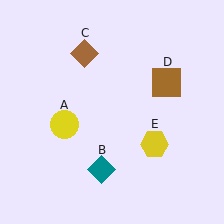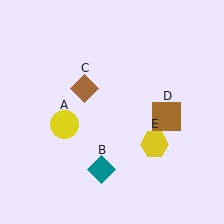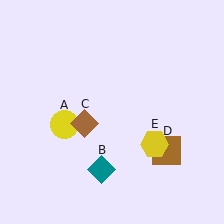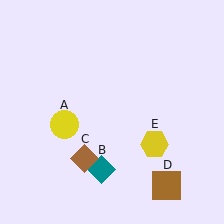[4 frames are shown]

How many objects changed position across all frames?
2 objects changed position: brown diamond (object C), brown square (object D).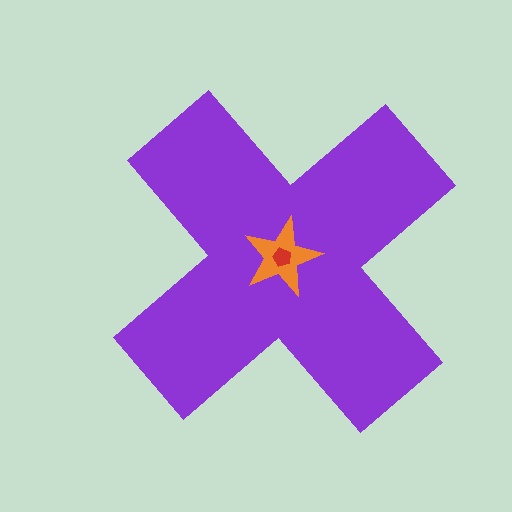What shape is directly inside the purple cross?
The orange star.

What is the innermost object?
The red pentagon.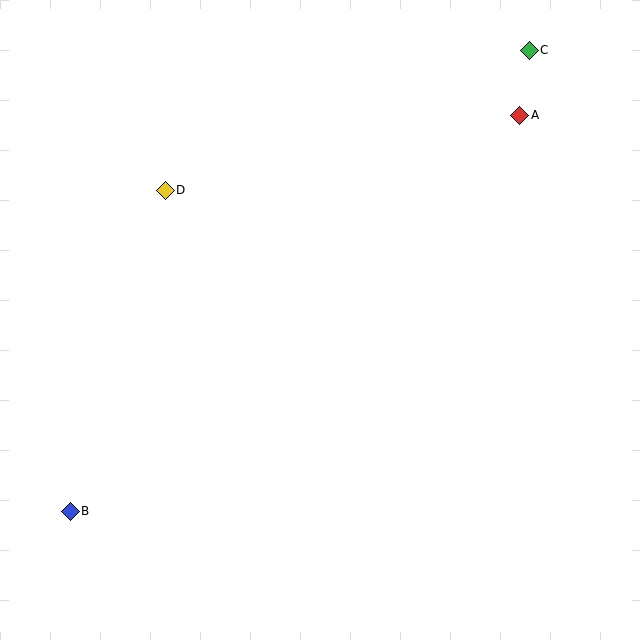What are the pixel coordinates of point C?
Point C is at (529, 50).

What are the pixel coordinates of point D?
Point D is at (165, 190).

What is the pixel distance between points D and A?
The distance between D and A is 363 pixels.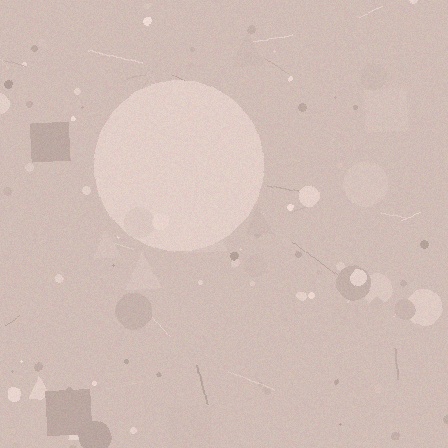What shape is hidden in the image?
A circle is hidden in the image.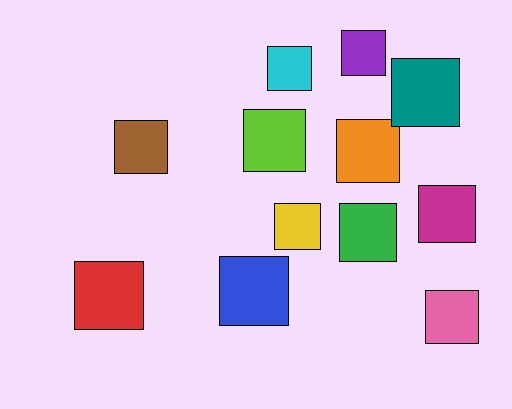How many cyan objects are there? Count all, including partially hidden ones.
There is 1 cyan object.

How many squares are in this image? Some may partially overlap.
There are 12 squares.